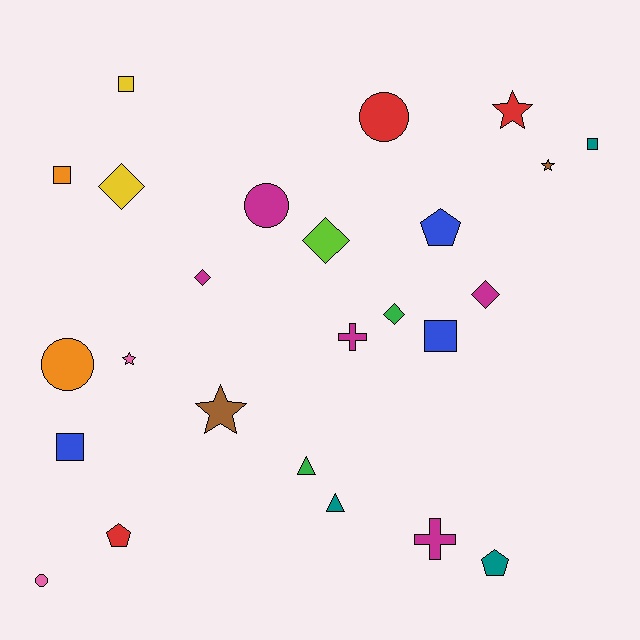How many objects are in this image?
There are 25 objects.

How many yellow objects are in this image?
There are 2 yellow objects.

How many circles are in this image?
There are 4 circles.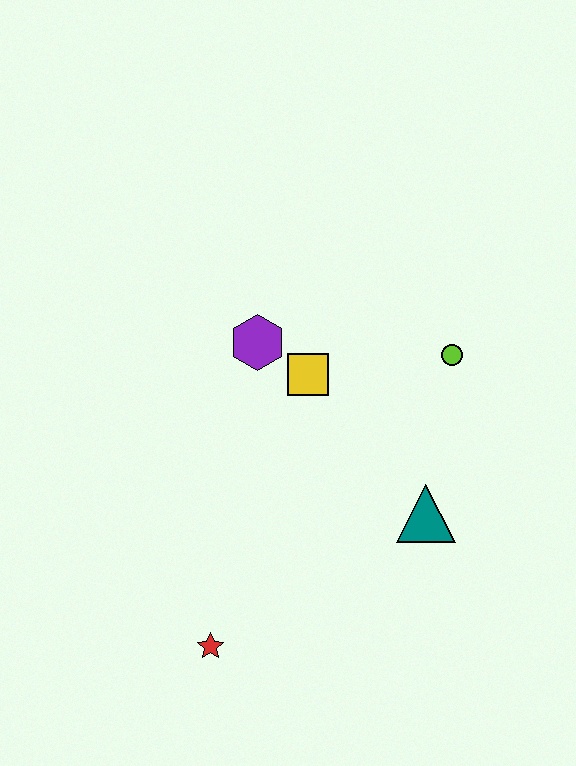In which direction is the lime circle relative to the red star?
The lime circle is above the red star.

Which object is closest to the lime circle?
The yellow square is closest to the lime circle.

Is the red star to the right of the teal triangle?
No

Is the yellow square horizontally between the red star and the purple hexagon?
No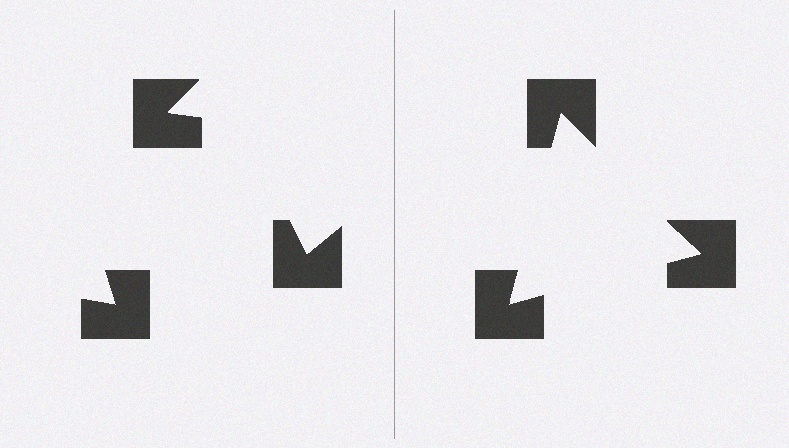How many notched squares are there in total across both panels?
6 — 3 on each side.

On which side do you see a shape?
An illusory triangle appears on the right side. On the left side the wedge cuts are rotated, so no coherent shape forms.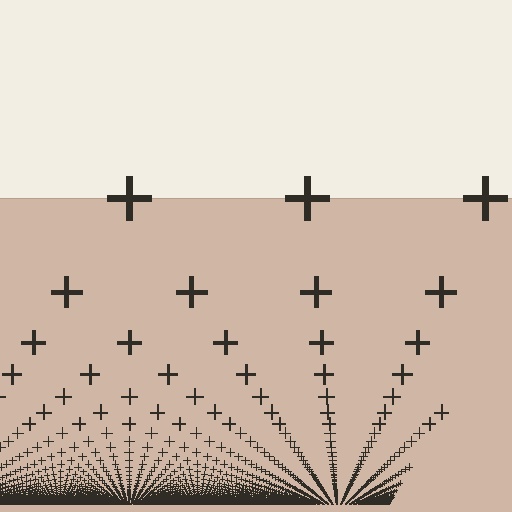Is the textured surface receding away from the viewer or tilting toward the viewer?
The surface appears to tilt toward the viewer. Texture elements get larger and sparser toward the top.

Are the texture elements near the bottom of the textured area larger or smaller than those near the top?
Smaller. The gradient is inverted — elements near the bottom are smaller and denser.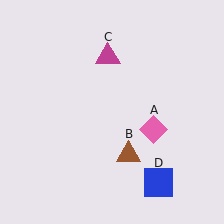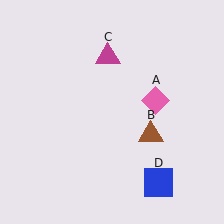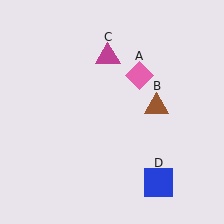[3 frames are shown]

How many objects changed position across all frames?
2 objects changed position: pink diamond (object A), brown triangle (object B).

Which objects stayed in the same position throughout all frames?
Magenta triangle (object C) and blue square (object D) remained stationary.